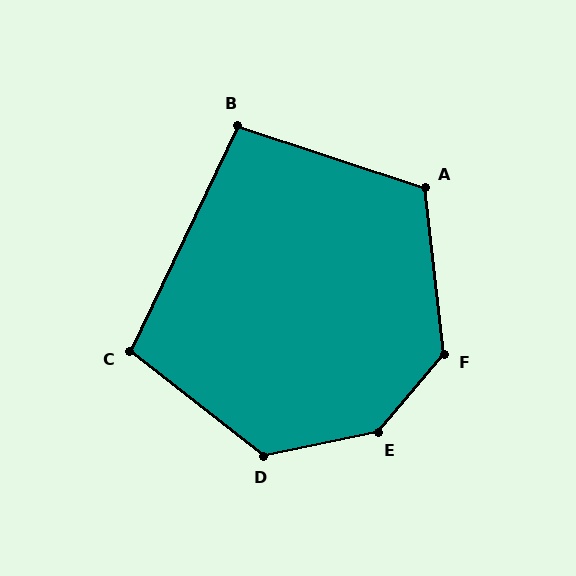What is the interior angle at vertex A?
Approximately 115 degrees (obtuse).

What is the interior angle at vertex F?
Approximately 133 degrees (obtuse).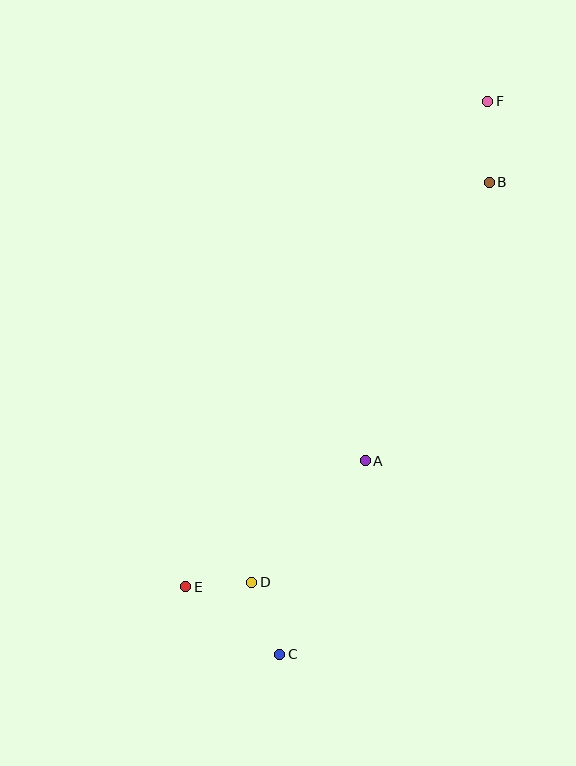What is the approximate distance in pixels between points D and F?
The distance between D and F is approximately 536 pixels.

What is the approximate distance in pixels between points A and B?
The distance between A and B is approximately 305 pixels.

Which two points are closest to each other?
Points D and E are closest to each other.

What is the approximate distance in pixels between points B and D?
The distance between B and D is approximately 465 pixels.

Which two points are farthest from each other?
Points C and F are farthest from each other.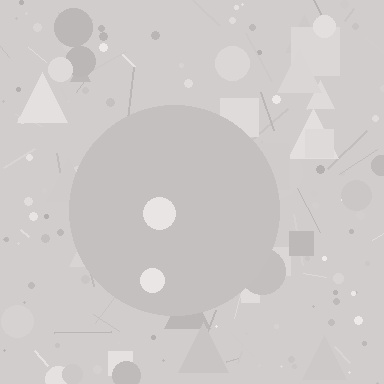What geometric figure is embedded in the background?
A circle is embedded in the background.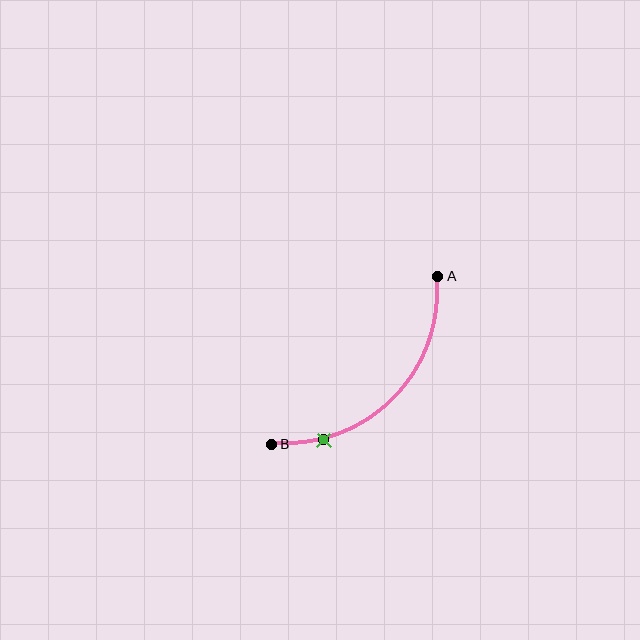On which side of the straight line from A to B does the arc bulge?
The arc bulges below and to the right of the straight line connecting A and B.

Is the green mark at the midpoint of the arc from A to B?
No. The green mark lies on the arc but is closer to endpoint B. The arc midpoint would be at the point on the curve equidistant along the arc from both A and B.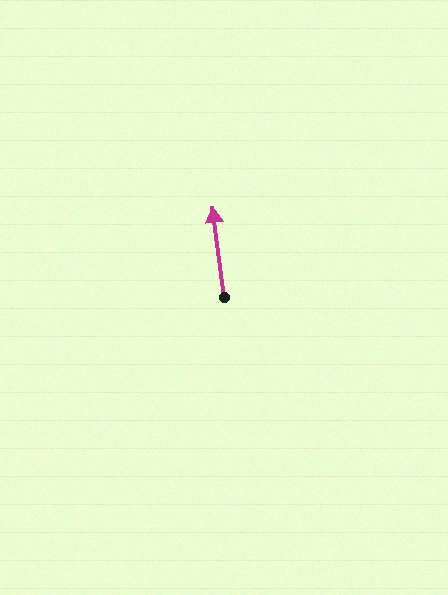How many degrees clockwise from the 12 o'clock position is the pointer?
Approximately 353 degrees.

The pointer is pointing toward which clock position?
Roughly 12 o'clock.